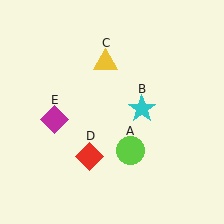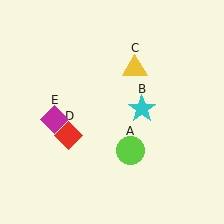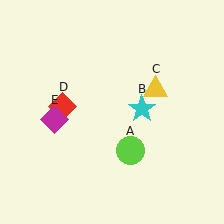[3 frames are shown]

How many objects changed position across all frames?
2 objects changed position: yellow triangle (object C), red diamond (object D).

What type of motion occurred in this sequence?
The yellow triangle (object C), red diamond (object D) rotated clockwise around the center of the scene.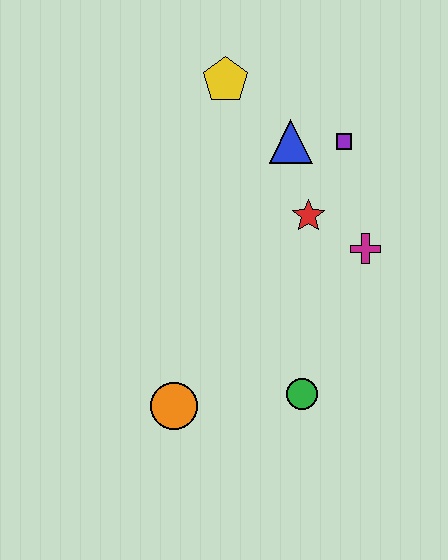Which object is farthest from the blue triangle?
The orange circle is farthest from the blue triangle.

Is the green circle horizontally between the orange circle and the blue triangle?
No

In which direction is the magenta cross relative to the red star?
The magenta cross is to the right of the red star.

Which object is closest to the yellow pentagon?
The blue triangle is closest to the yellow pentagon.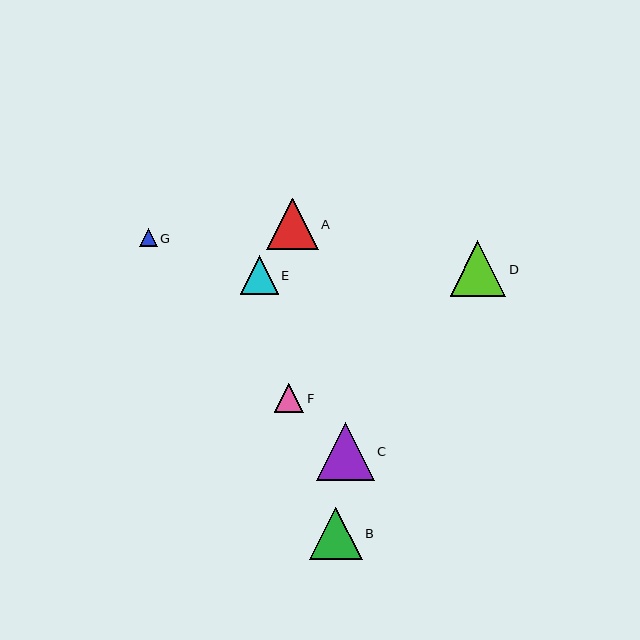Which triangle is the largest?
Triangle C is the largest with a size of approximately 58 pixels.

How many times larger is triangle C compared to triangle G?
Triangle C is approximately 3.2 times the size of triangle G.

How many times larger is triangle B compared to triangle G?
Triangle B is approximately 2.9 times the size of triangle G.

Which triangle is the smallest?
Triangle G is the smallest with a size of approximately 18 pixels.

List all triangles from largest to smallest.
From largest to smallest: C, D, B, A, E, F, G.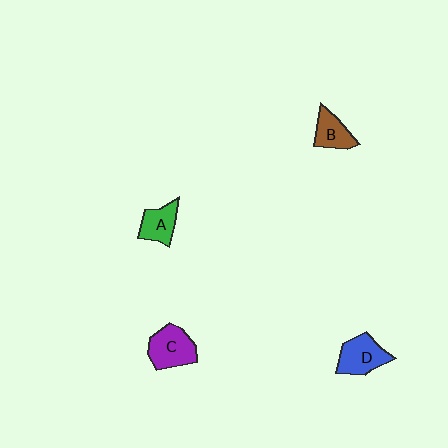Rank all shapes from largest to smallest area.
From largest to smallest: C (purple), D (blue), A (green), B (brown).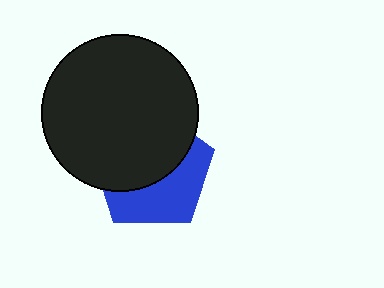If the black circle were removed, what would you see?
You would see the complete blue pentagon.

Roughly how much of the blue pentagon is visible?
A small part of it is visible (roughly 44%).